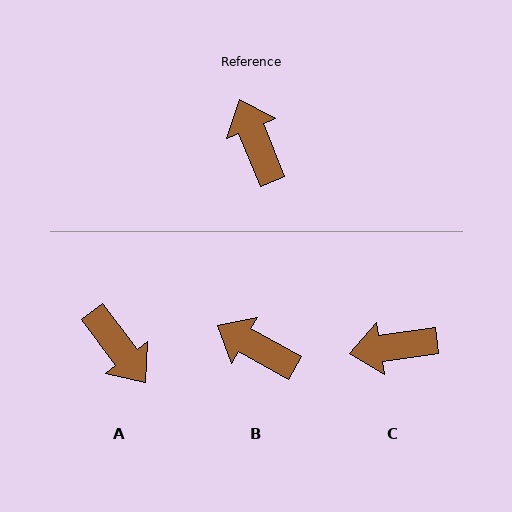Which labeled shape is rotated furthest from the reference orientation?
A, about 165 degrees away.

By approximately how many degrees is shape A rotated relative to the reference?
Approximately 165 degrees clockwise.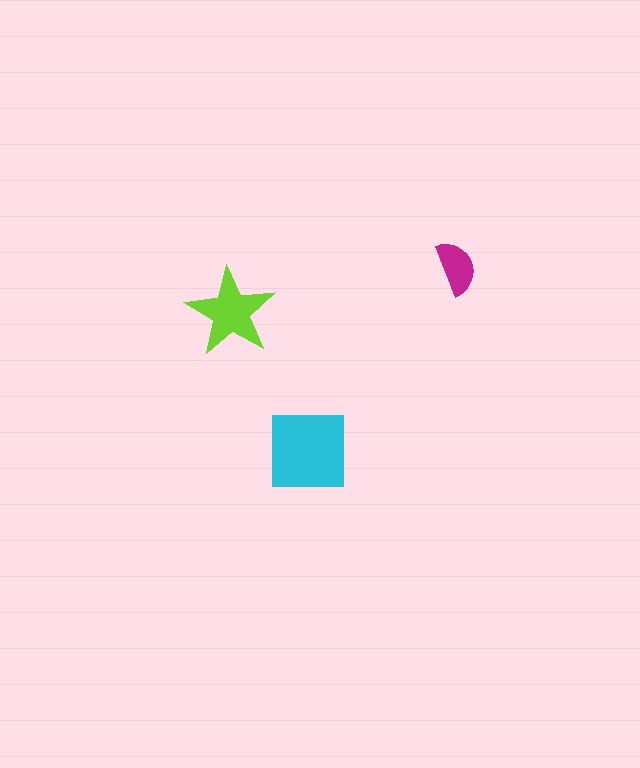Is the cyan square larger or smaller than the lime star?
Larger.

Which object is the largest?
The cyan square.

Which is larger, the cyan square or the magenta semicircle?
The cyan square.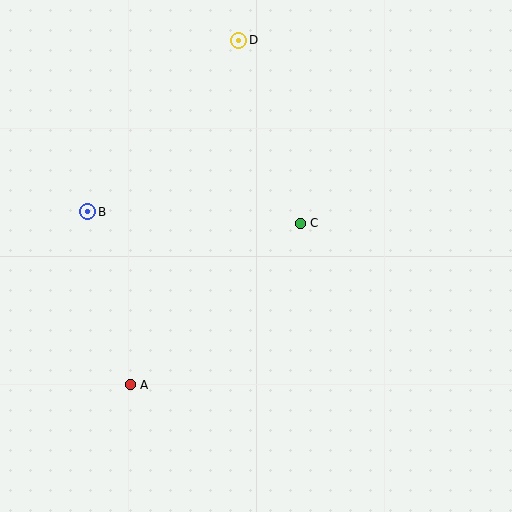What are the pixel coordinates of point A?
Point A is at (130, 385).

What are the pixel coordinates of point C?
Point C is at (300, 223).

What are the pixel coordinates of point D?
Point D is at (239, 40).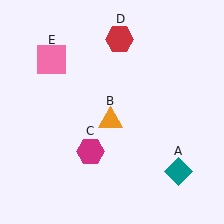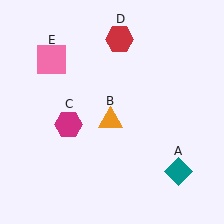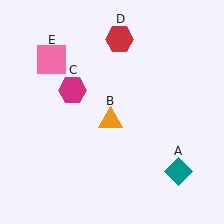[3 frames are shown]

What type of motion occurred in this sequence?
The magenta hexagon (object C) rotated clockwise around the center of the scene.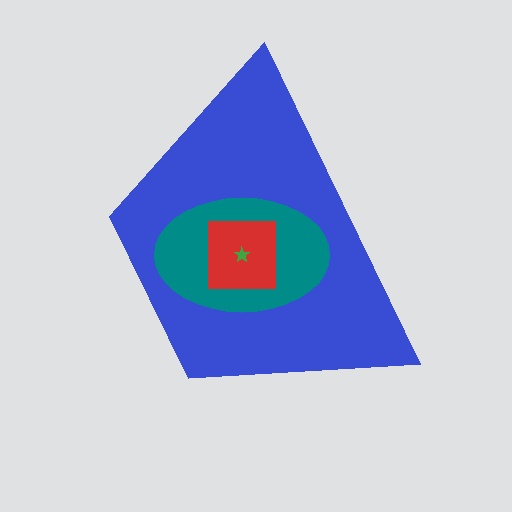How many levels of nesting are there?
4.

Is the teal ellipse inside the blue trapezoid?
Yes.